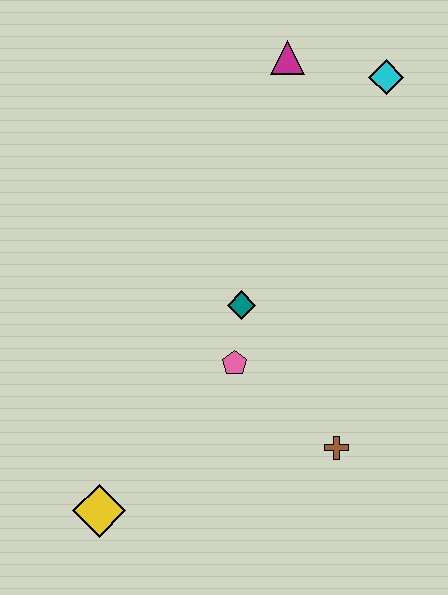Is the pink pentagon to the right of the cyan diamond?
No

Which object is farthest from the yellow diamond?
The cyan diamond is farthest from the yellow diamond.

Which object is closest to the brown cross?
The pink pentagon is closest to the brown cross.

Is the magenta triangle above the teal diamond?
Yes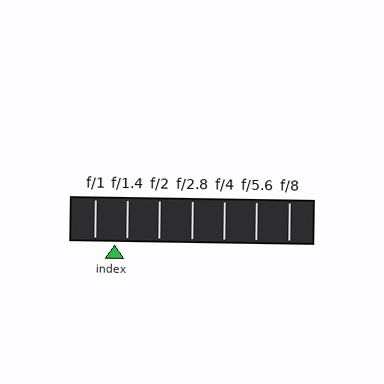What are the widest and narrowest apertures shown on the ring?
The widest aperture shown is f/1 and the narrowest is f/8.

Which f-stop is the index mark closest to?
The index mark is closest to f/1.4.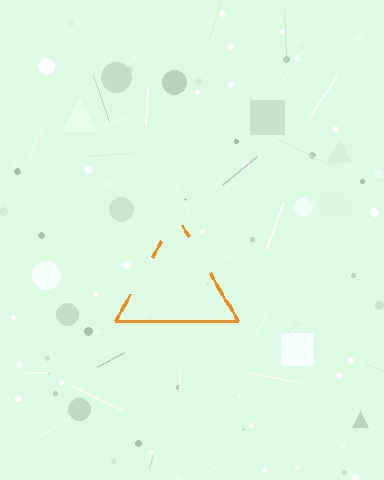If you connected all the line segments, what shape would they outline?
They would outline a triangle.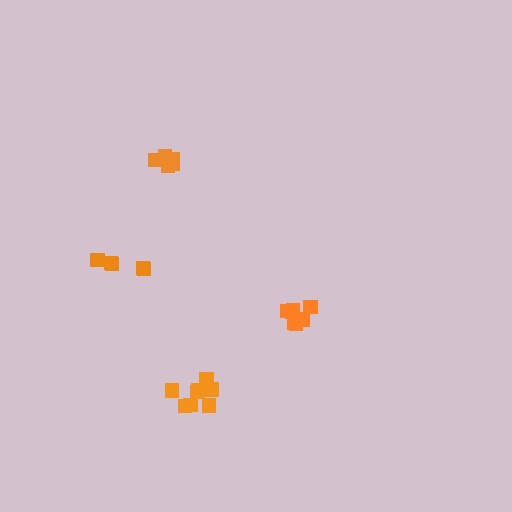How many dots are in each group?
Group 1: 8 dots, Group 2: 8 dots, Group 3: 5 dots, Group 4: 5 dots (26 total).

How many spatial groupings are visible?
There are 4 spatial groupings.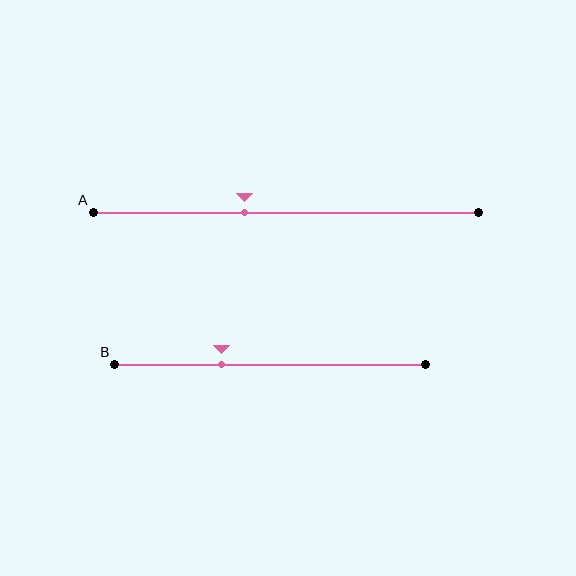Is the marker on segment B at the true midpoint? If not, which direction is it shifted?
No, the marker on segment B is shifted to the left by about 16% of the segment length.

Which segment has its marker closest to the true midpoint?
Segment A has its marker closest to the true midpoint.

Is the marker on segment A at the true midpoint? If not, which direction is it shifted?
No, the marker on segment A is shifted to the left by about 11% of the segment length.